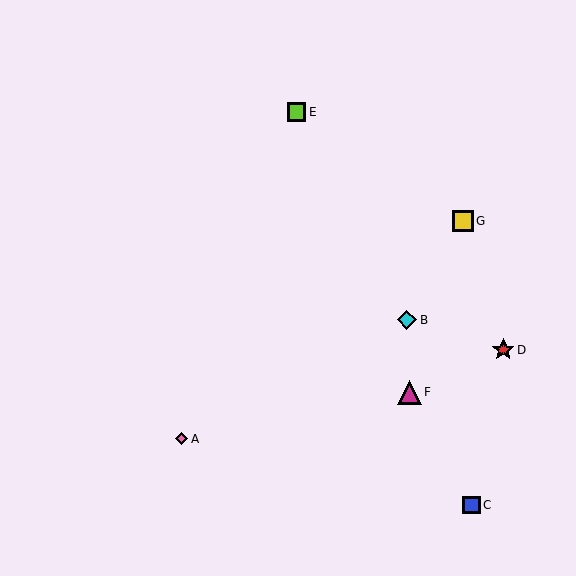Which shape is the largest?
The magenta triangle (labeled F) is the largest.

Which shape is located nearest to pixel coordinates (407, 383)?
The magenta triangle (labeled F) at (409, 392) is nearest to that location.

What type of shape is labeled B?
Shape B is a cyan diamond.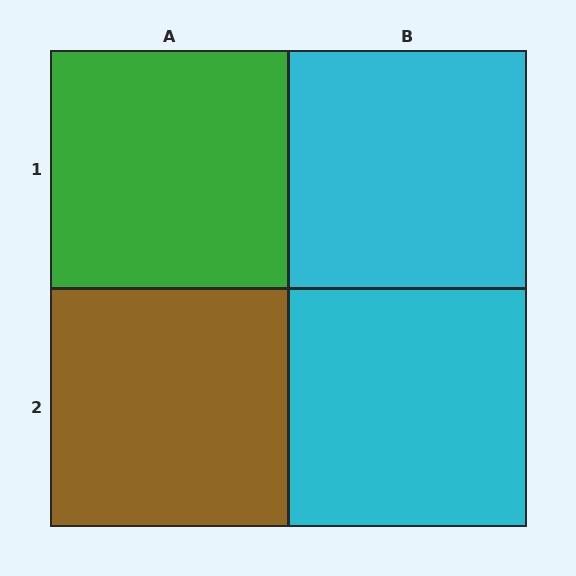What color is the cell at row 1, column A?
Green.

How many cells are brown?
1 cell is brown.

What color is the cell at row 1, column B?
Cyan.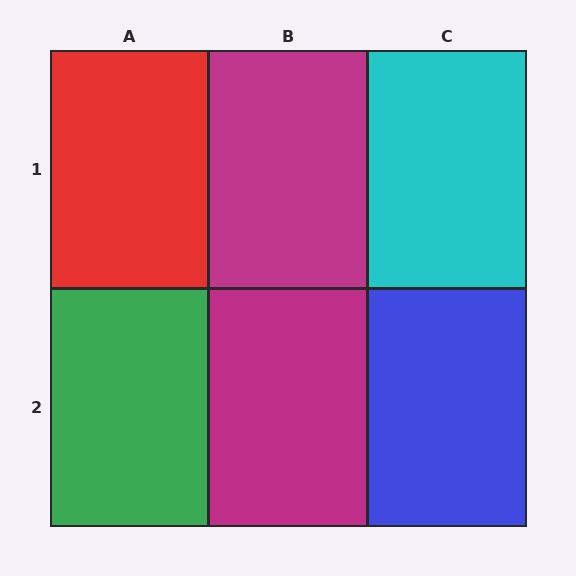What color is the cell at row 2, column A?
Green.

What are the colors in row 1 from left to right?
Red, magenta, cyan.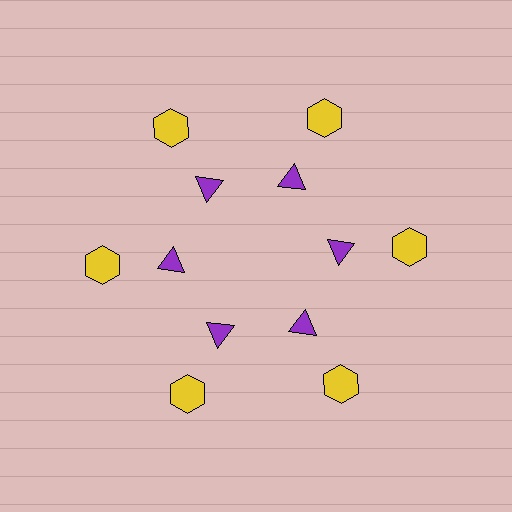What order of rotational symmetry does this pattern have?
This pattern has 6-fold rotational symmetry.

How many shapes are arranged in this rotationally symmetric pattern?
There are 12 shapes, arranged in 6 groups of 2.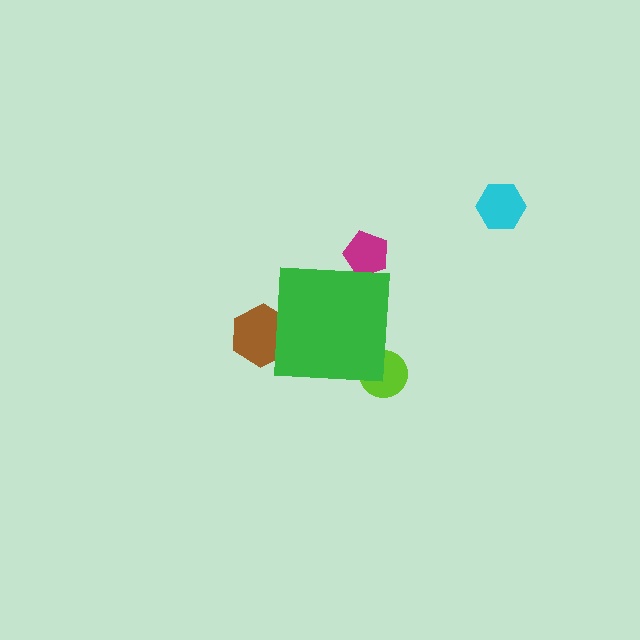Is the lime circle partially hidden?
Yes, the lime circle is partially hidden behind the green square.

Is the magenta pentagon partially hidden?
Yes, the magenta pentagon is partially hidden behind the green square.